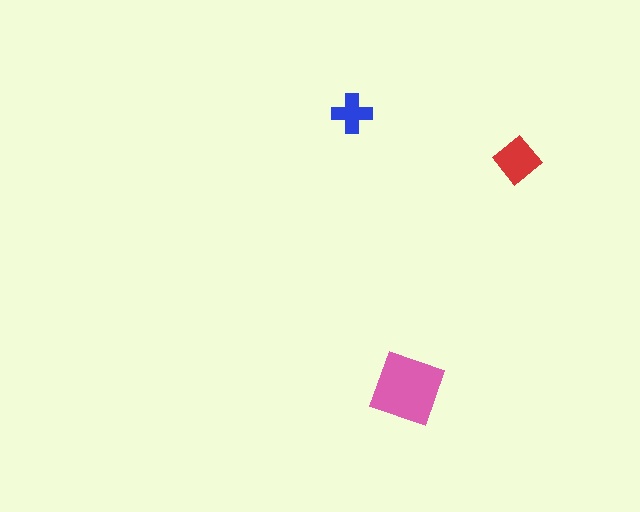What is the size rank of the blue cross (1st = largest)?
3rd.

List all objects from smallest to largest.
The blue cross, the red diamond, the pink square.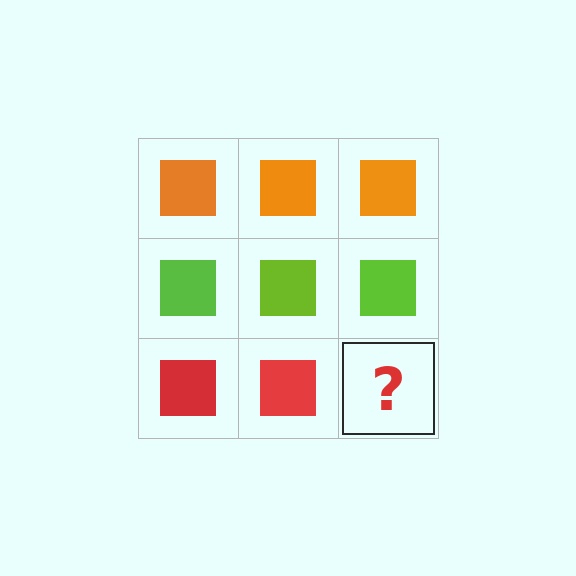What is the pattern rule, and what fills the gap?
The rule is that each row has a consistent color. The gap should be filled with a red square.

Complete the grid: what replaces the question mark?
The question mark should be replaced with a red square.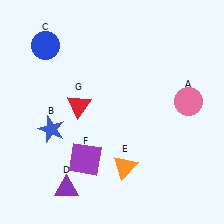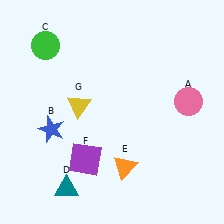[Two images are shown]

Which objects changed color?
C changed from blue to green. D changed from purple to teal. G changed from red to yellow.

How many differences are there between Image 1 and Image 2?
There are 3 differences between the two images.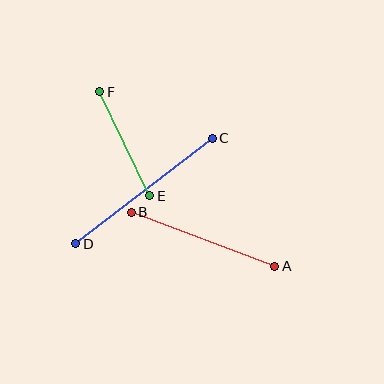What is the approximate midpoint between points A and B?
The midpoint is at approximately (203, 239) pixels.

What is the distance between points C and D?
The distance is approximately 172 pixels.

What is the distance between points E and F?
The distance is approximately 115 pixels.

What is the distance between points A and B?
The distance is approximately 153 pixels.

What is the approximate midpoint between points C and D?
The midpoint is at approximately (144, 191) pixels.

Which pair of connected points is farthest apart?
Points C and D are farthest apart.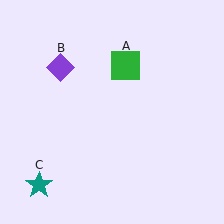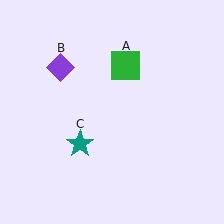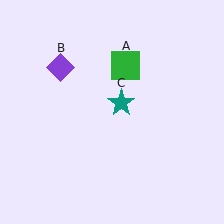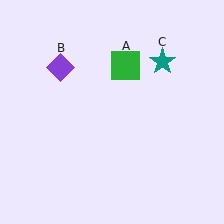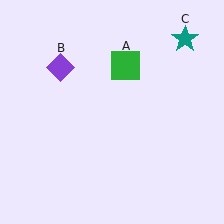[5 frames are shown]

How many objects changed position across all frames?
1 object changed position: teal star (object C).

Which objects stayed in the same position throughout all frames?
Green square (object A) and purple diamond (object B) remained stationary.